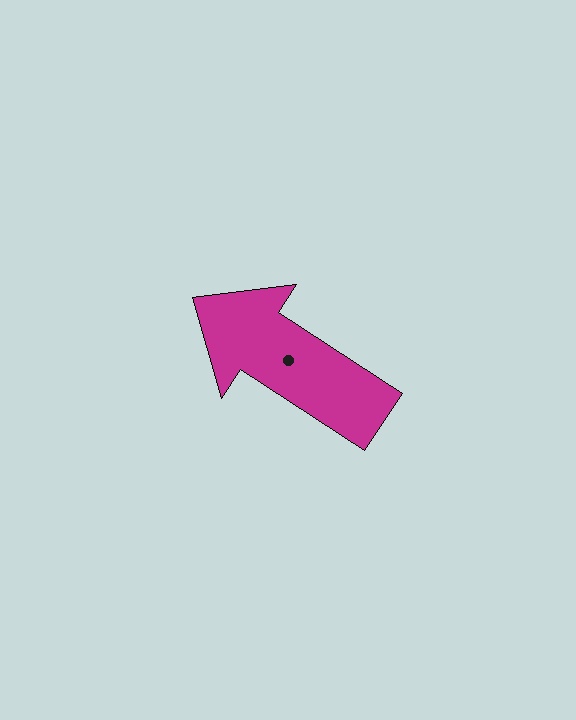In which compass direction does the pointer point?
Northwest.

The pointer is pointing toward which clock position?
Roughly 10 o'clock.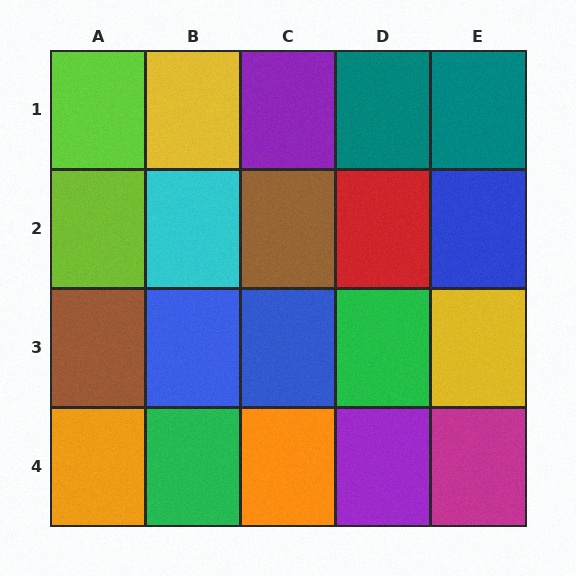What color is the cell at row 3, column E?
Yellow.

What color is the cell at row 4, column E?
Magenta.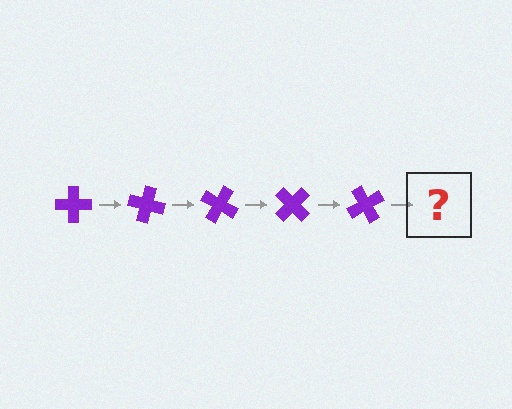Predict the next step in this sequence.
The next step is a purple cross rotated 75 degrees.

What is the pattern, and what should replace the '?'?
The pattern is that the cross rotates 15 degrees each step. The '?' should be a purple cross rotated 75 degrees.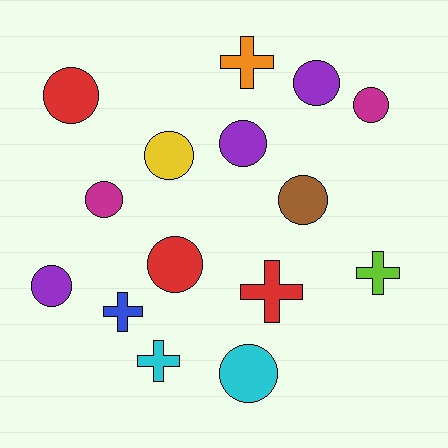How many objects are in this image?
There are 15 objects.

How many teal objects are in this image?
There are no teal objects.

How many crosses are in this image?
There are 5 crosses.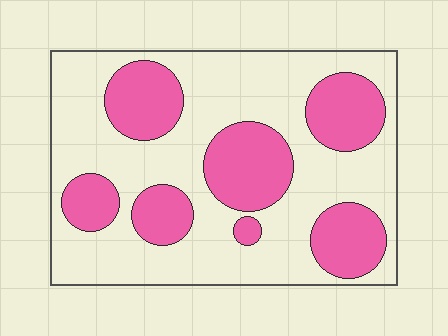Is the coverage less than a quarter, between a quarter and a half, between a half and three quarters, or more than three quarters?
Between a quarter and a half.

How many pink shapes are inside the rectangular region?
7.